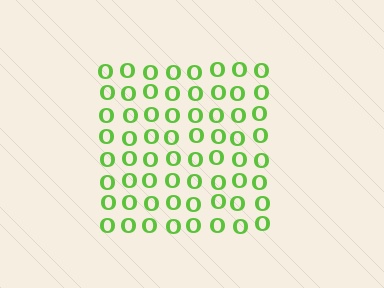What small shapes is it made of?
It is made of small letter O's.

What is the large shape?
The large shape is a square.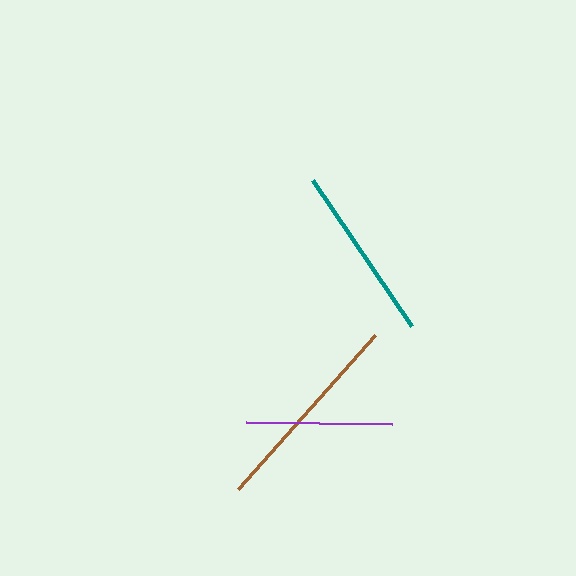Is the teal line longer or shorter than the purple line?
The teal line is longer than the purple line.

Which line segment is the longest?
The brown line is the longest at approximately 207 pixels.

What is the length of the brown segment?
The brown segment is approximately 207 pixels long.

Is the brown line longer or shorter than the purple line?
The brown line is longer than the purple line.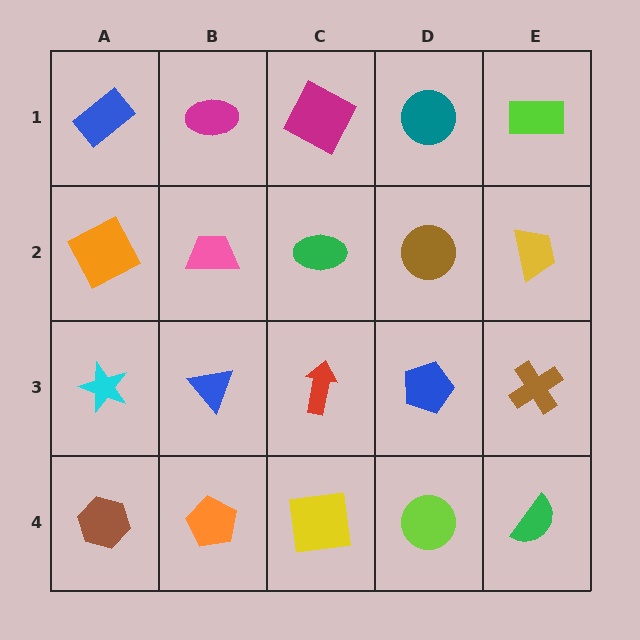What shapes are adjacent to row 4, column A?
A cyan star (row 3, column A), an orange pentagon (row 4, column B).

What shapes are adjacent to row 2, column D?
A teal circle (row 1, column D), a blue pentagon (row 3, column D), a green ellipse (row 2, column C), a yellow trapezoid (row 2, column E).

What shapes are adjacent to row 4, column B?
A blue triangle (row 3, column B), a brown hexagon (row 4, column A), a yellow square (row 4, column C).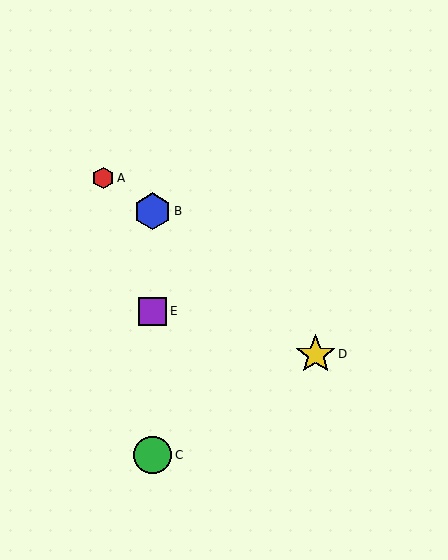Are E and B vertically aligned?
Yes, both are at x≈153.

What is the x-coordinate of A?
Object A is at x≈103.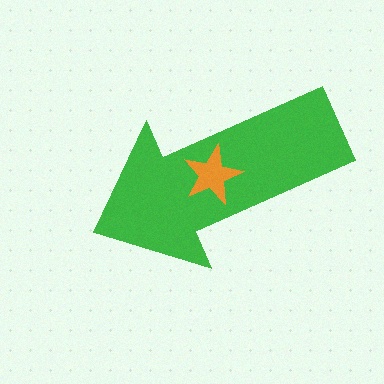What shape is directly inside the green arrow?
The orange star.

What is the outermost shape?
The green arrow.